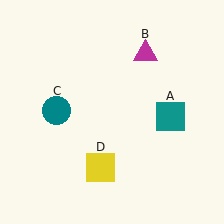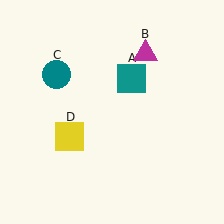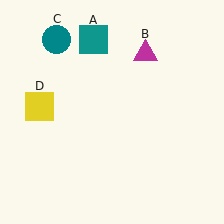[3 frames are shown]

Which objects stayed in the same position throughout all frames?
Magenta triangle (object B) remained stationary.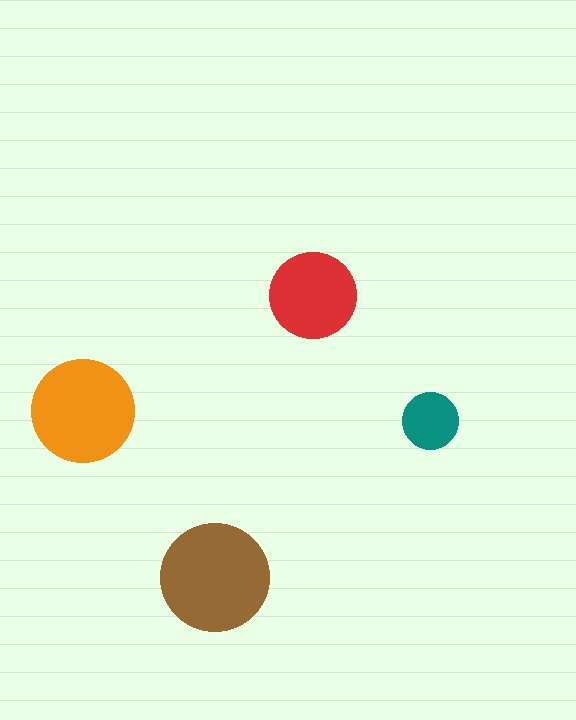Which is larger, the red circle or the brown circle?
The brown one.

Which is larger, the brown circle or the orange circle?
The brown one.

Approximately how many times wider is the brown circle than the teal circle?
About 2 times wider.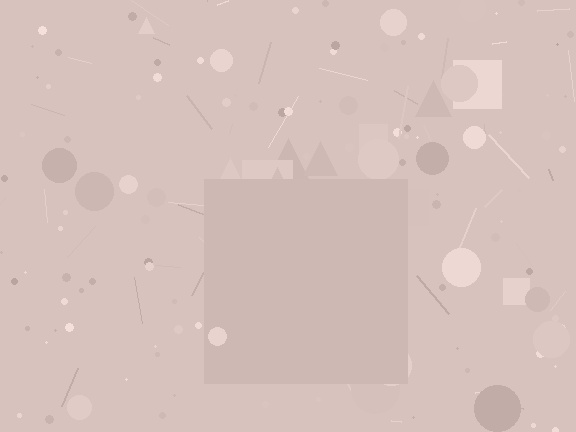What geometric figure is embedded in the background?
A square is embedded in the background.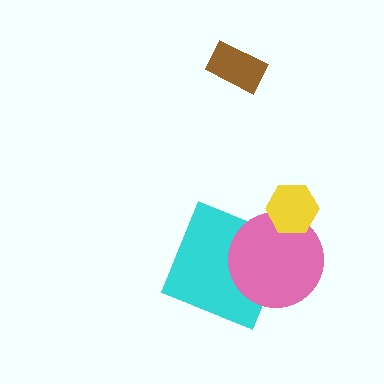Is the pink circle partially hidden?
Yes, it is partially covered by another shape.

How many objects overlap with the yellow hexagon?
1 object overlaps with the yellow hexagon.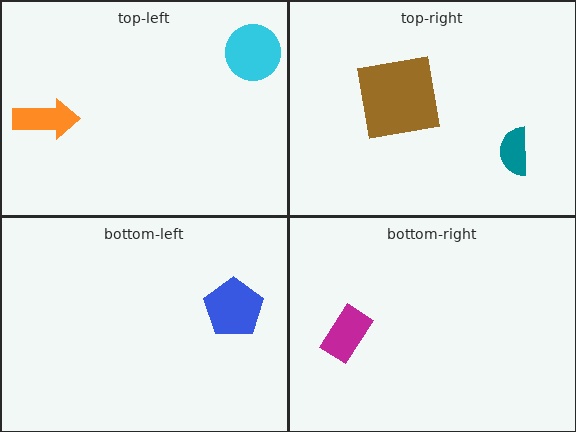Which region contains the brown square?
The top-right region.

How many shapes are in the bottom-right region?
1.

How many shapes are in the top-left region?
2.